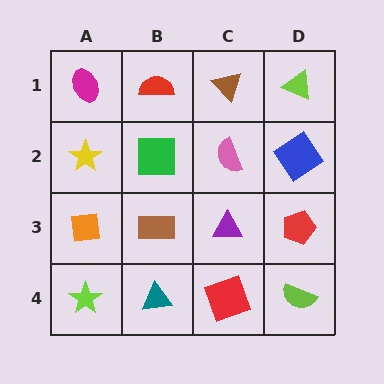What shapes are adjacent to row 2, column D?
A lime triangle (row 1, column D), a red pentagon (row 3, column D), a pink semicircle (row 2, column C).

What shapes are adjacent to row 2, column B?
A red semicircle (row 1, column B), a brown rectangle (row 3, column B), a yellow star (row 2, column A), a pink semicircle (row 2, column C).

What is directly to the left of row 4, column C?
A teal triangle.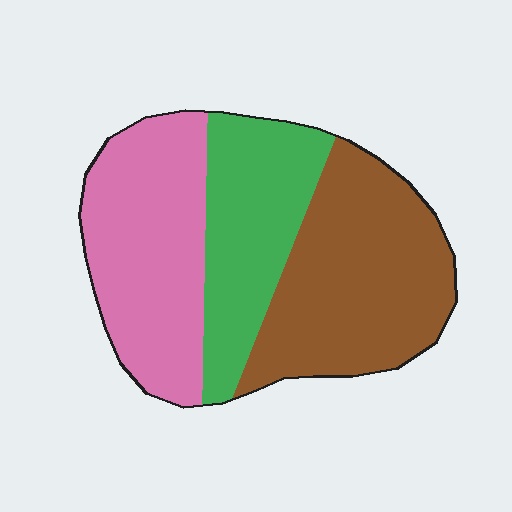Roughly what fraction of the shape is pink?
Pink covers around 35% of the shape.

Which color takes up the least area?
Green, at roughly 25%.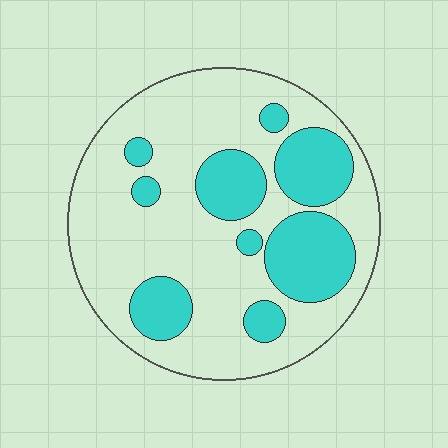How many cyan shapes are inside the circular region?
9.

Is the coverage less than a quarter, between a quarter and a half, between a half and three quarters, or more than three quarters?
Between a quarter and a half.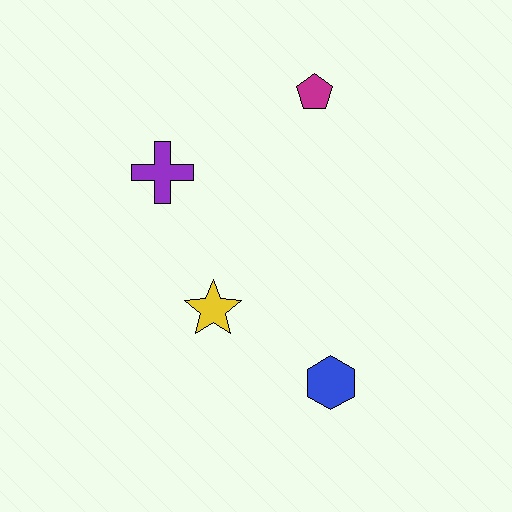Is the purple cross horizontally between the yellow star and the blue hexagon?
No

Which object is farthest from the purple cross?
The blue hexagon is farthest from the purple cross.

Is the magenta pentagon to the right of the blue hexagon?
No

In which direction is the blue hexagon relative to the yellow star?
The blue hexagon is to the right of the yellow star.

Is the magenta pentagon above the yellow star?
Yes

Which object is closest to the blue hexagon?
The yellow star is closest to the blue hexagon.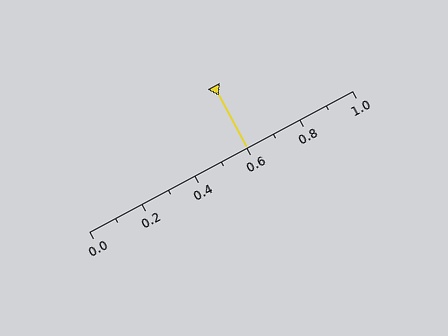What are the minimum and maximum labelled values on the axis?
The axis runs from 0.0 to 1.0.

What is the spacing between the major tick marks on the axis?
The major ticks are spaced 0.2 apart.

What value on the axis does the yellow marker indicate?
The marker indicates approximately 0.6.